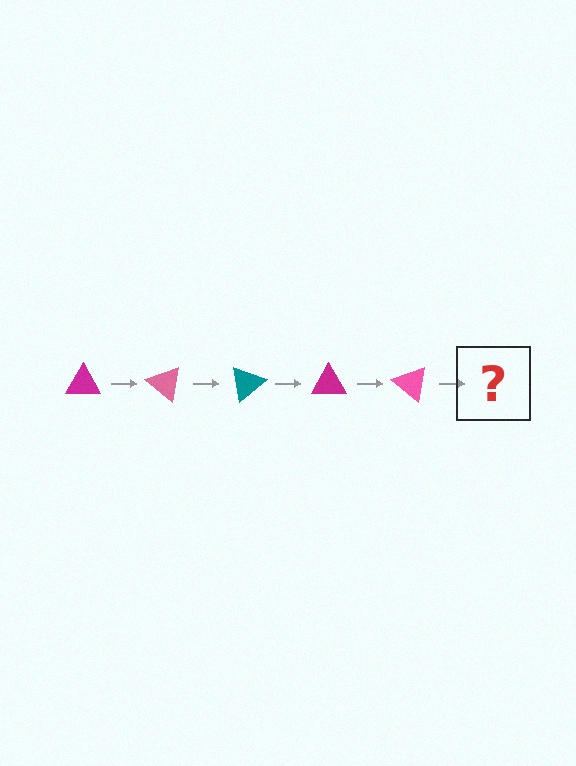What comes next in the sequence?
The next element should be a teal triangle, rotated 200 degrees from the start.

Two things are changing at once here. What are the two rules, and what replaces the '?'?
The two rules are that it rotates 40 degrees each step and the color cycles through magenta, pink, and teal. The '?' should be a teal triangle, rotated 200 degrees from the start.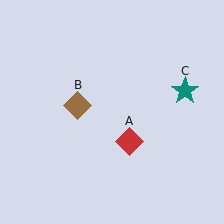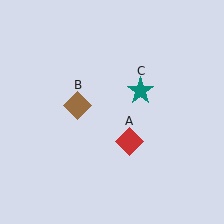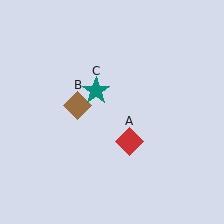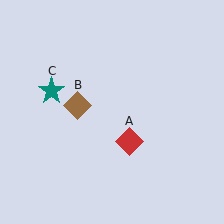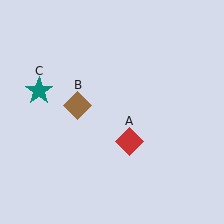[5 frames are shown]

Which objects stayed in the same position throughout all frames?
Red diamond (object A) and brown diamond (object B) remained stationary.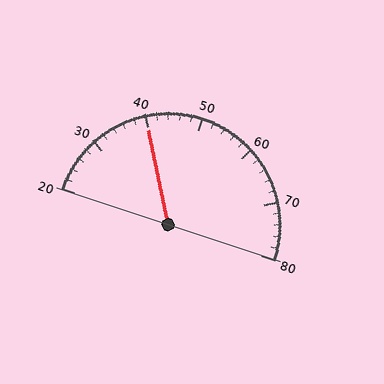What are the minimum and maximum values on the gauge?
The gauge ranges from 20 to 80.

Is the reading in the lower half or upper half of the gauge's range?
The reading is in the lower half of the range (20 to 80).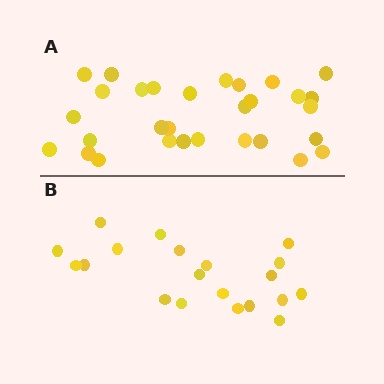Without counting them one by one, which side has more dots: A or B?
Region A (the top region) has more dots.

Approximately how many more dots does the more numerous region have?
Region A has roughly 10 or so more dots than region B.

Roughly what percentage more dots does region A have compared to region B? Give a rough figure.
About 50% more.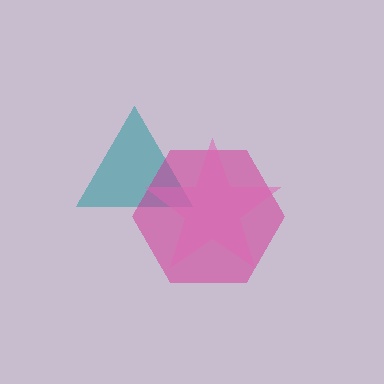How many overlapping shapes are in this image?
There are 3 overlapping shapes in the image.